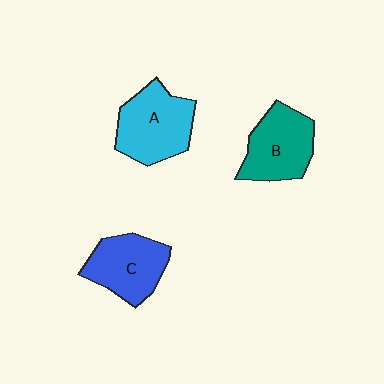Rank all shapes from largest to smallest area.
From largest to smallest: A (cyan), B (teal), C (blue).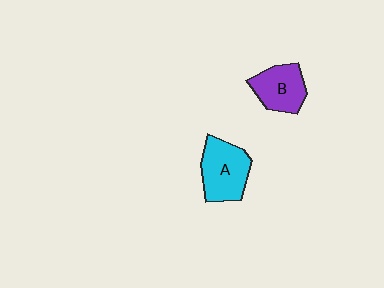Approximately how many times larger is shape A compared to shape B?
Approximately 1.2 times.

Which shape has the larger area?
Shape A (cyan).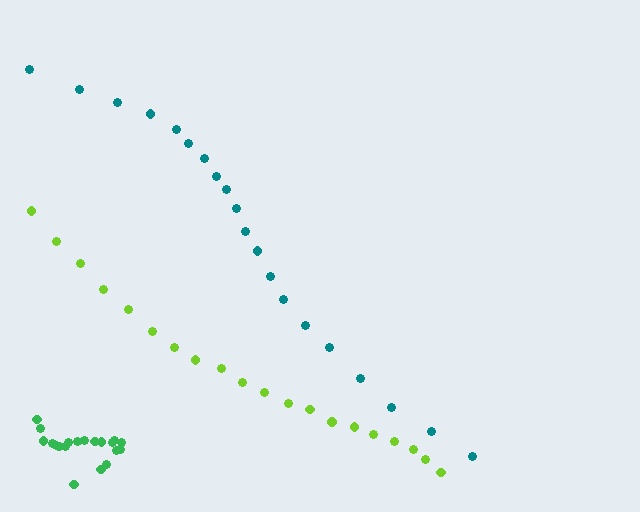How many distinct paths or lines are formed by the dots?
There are 3 distinct paths.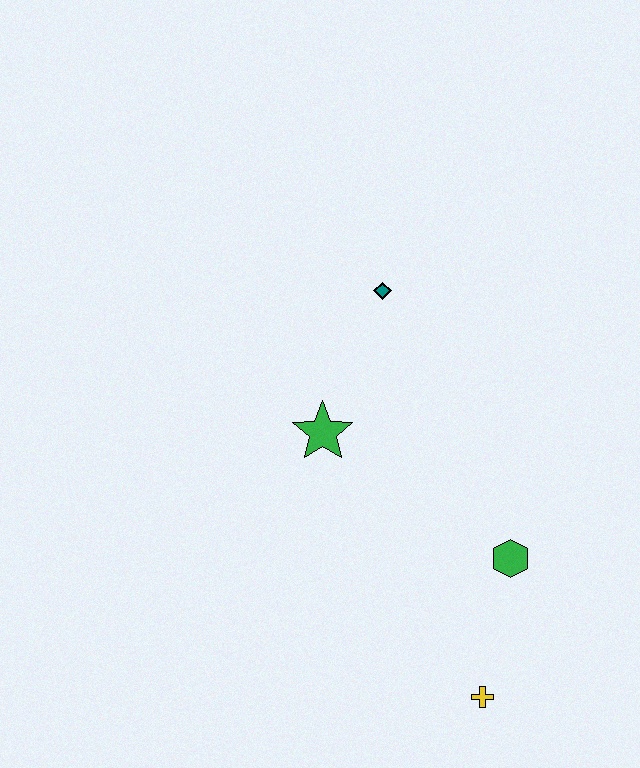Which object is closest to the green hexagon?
The yellow cross is closest to the green hexagon.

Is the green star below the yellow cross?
No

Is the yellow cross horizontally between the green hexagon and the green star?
Yes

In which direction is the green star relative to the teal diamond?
The green star is below the teal diamond.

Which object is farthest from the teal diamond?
The yellow cross is farthest from the teal diamond.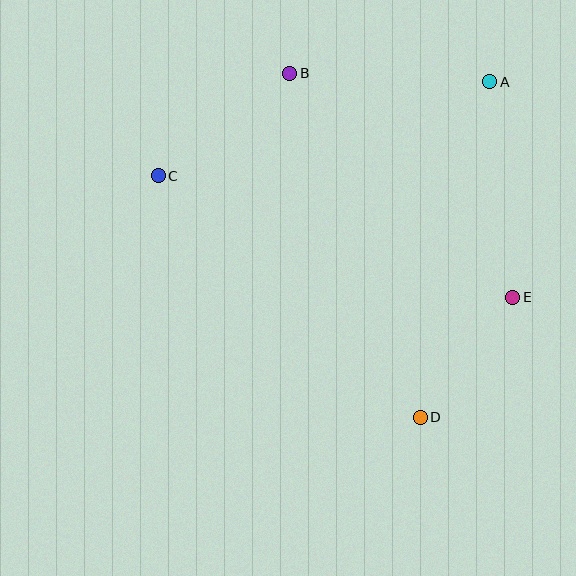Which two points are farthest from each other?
Points C and E are farthest from each other.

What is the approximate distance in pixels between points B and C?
The distance between B and C is approximately 166 pixels.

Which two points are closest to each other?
Points D and E are closest to each other.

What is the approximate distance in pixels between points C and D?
The distance between C and D is approximately 356 pixels.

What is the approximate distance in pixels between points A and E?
The distance between A and E is approximately 217 pixels.